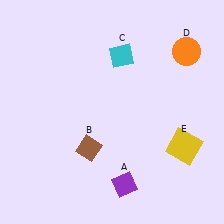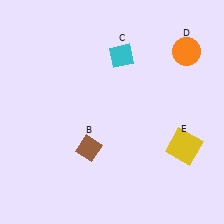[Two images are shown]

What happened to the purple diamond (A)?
The purple diamond (A) was removed in Image 2. It was in the bottom-right area of Image 1.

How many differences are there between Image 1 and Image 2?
There is 1 difference between the two images.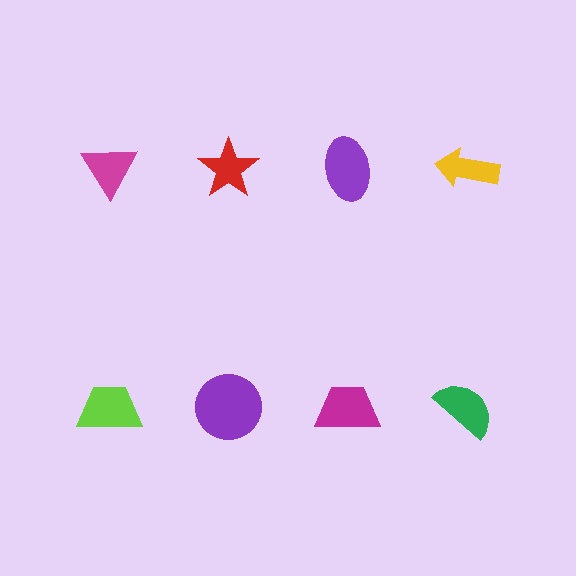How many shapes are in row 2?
4 shapes.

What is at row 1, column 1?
A magenta triangle.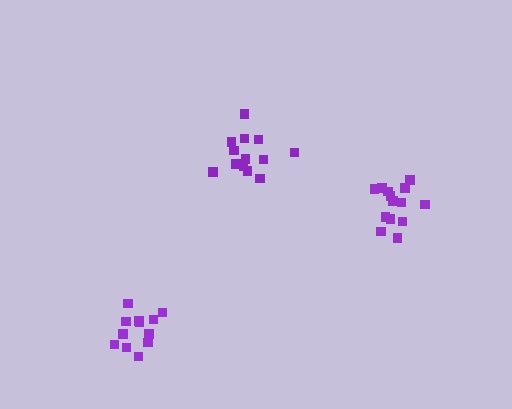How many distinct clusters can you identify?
There are 3 distinct clusters.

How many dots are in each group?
Group 1: 13 dots, Group 2: 14 dots, Group 3: 12 dots (39 total).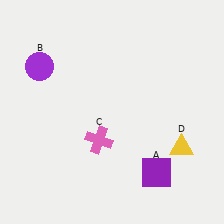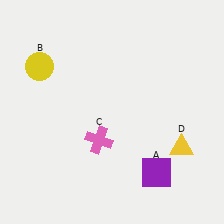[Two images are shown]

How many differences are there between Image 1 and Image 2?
There is 1 difference between the two images.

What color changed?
The circle (B) changed from purple in Image 1 to yellow in Image 2.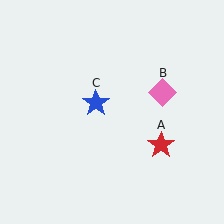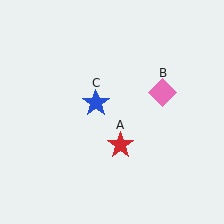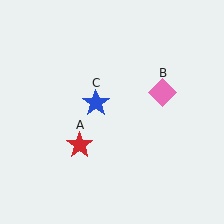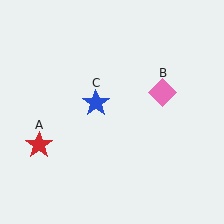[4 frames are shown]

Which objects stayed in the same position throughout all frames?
Pink diamond (object B) and blue star (object C) remained stationary.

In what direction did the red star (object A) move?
The red star (object A) moved left.